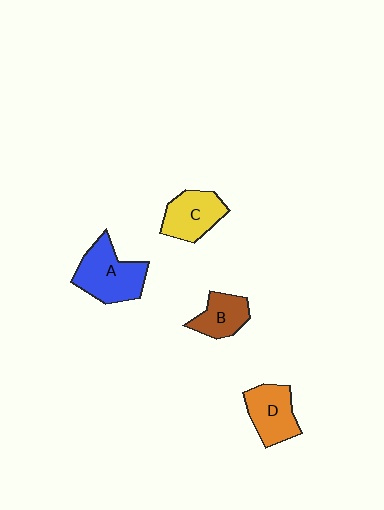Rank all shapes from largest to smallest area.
From largest to smallest: A (blue), D (orange), C (yellow), B (brown).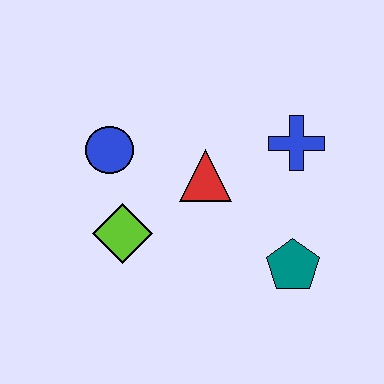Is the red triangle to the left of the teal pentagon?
Yes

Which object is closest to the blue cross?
The red triangle is closest to the blue cross.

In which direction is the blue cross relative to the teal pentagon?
The blue cross is above the teal pentagon.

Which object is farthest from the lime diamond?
The blue cross is farthest from the lime diamond.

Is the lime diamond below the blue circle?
Yes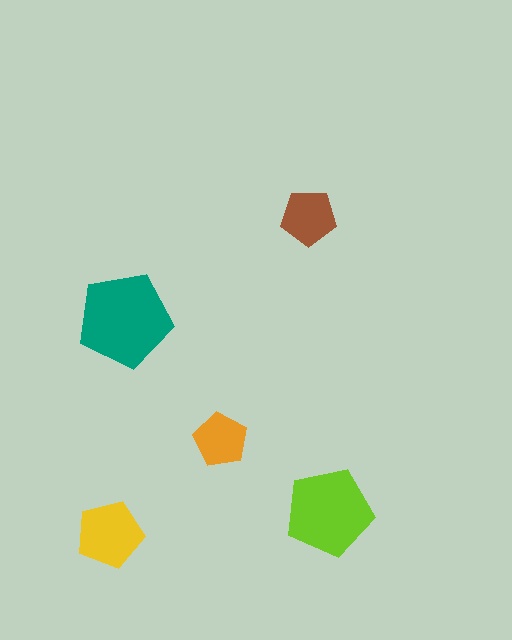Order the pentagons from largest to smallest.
the teal one, the lime one, the yellow one, the brown one, the orange one.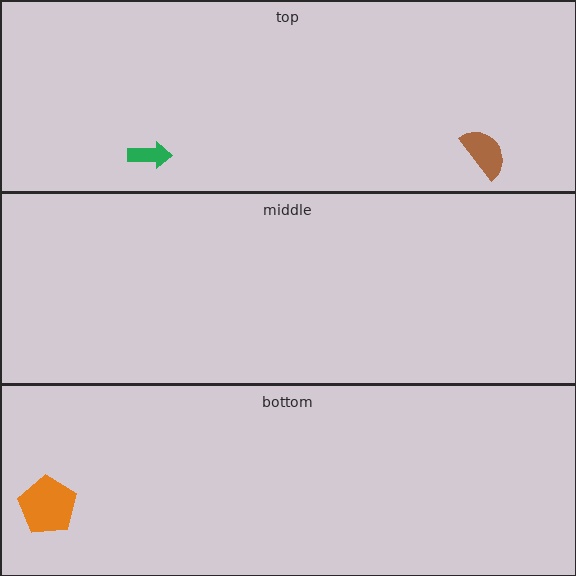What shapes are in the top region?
The brown semicircle, the green arrow.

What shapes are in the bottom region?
The orange pentagon.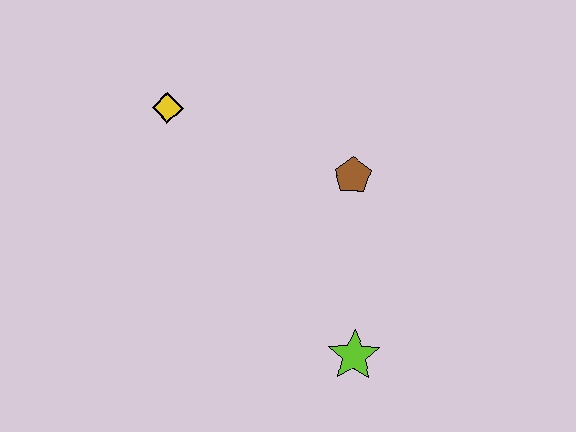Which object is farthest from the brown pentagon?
The yellow diamond is farthest from the brown pentagon.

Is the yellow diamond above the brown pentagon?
Yes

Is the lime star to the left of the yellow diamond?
No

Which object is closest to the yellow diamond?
The brown pentagon is closest to the yellow diamond.